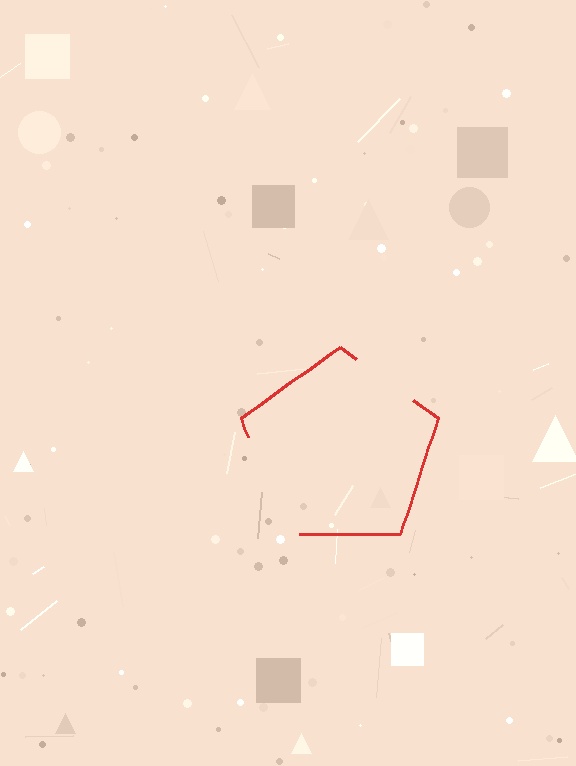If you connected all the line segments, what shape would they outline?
They would outline a pentagon.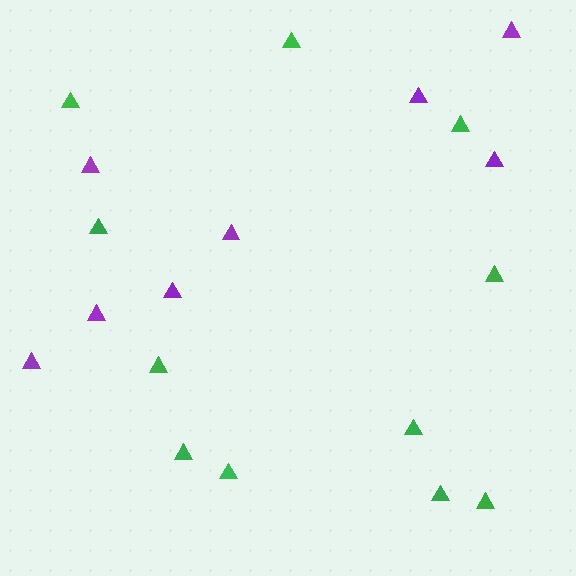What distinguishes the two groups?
There are 2 groups: one group of green triangles (11) and one group of purple triangles (8).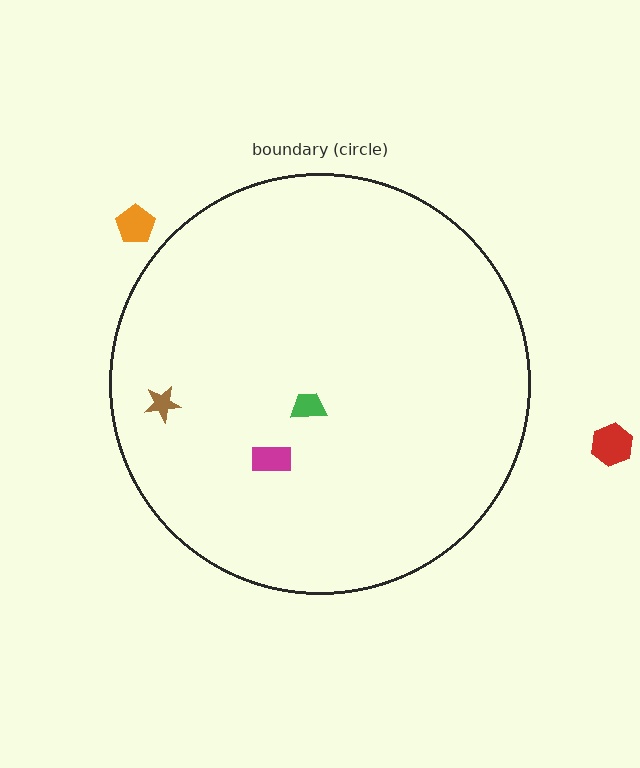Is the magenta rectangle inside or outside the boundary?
Inside.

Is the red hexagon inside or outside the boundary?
Outside.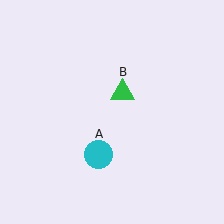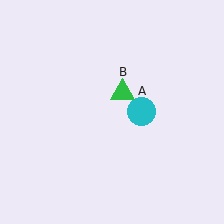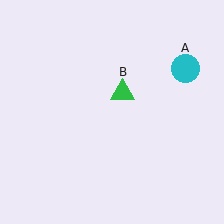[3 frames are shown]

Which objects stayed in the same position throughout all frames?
Green triangle (object B) remained stationary.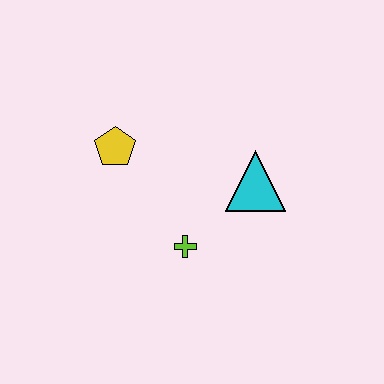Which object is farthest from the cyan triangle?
The yellow pentagon is farthest from the cyan triangle.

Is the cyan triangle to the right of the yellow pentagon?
Yes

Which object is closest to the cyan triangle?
The lime cross is closest to the cyan triangle.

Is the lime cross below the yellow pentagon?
Yes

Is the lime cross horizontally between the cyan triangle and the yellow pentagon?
Yes